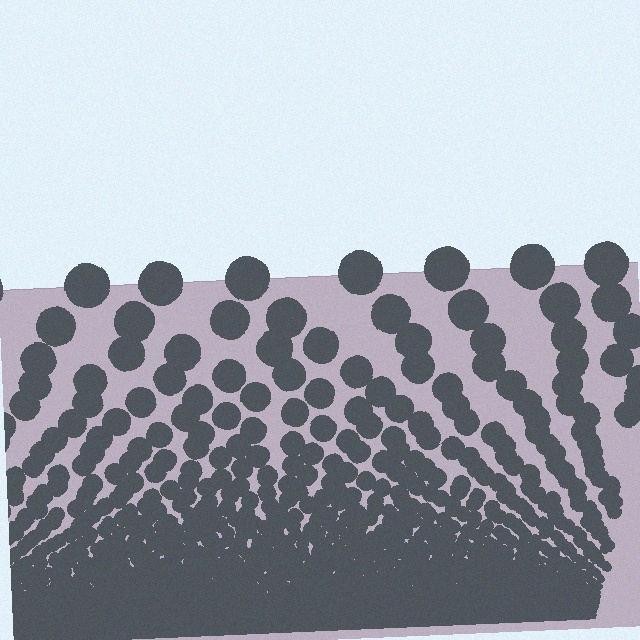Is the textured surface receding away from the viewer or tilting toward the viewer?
The surface appears to tilt toward the viewer. Texture elements get larger and sparser toward the top.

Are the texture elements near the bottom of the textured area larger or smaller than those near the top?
Smaller. The gradient is inverted — elements near the bottom are smaller and denser.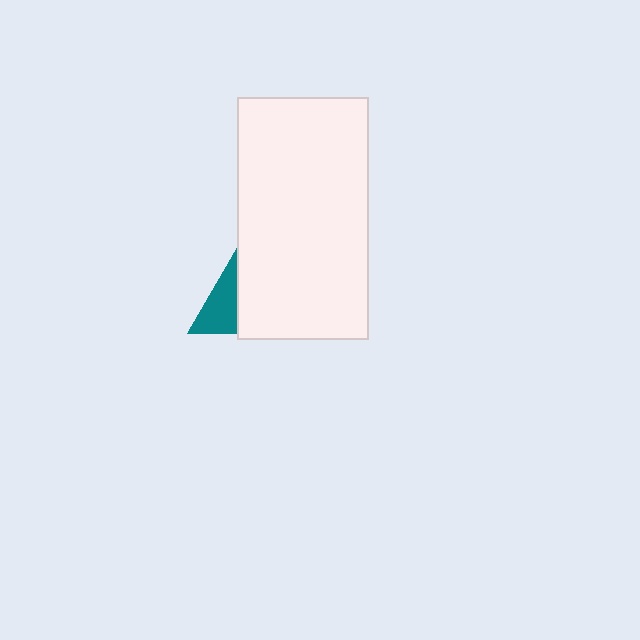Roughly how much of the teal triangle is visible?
A small part of it is visible (roughly 34%).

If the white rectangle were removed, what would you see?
You would see the complete teal triangle.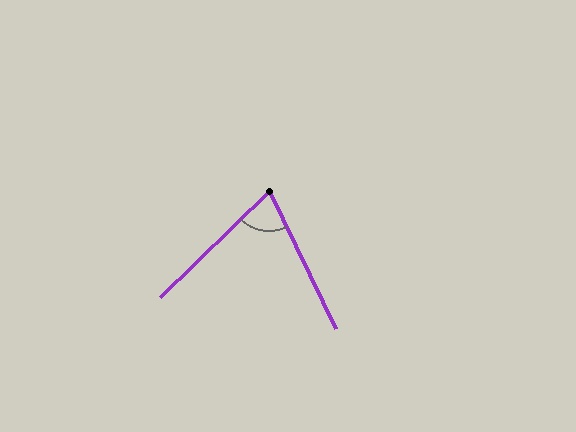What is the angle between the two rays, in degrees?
Approximately 71 degrees.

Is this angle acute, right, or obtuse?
It is acute.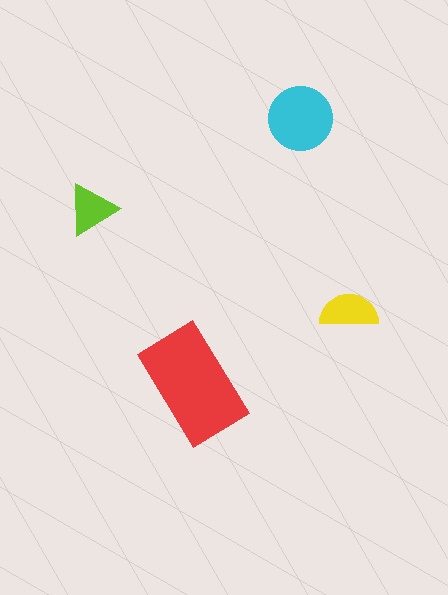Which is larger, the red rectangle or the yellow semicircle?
The red rectangle.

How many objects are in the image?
There are 4 objects in the image.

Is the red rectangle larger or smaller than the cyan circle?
Larger.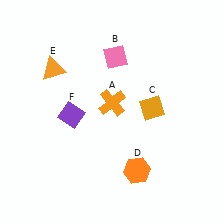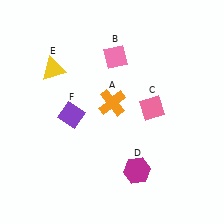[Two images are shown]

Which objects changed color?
C changed from orange to pink. D changed from orange to magenta. E changed from orange to yellow.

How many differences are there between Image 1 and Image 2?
There are 3 differences between the two images.